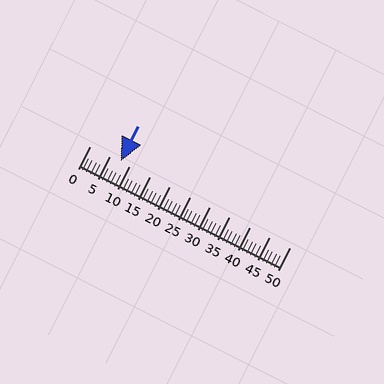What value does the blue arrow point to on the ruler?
The blue arrow points to approximately 8.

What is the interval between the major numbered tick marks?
The major tick marks are spaced 5 units apart.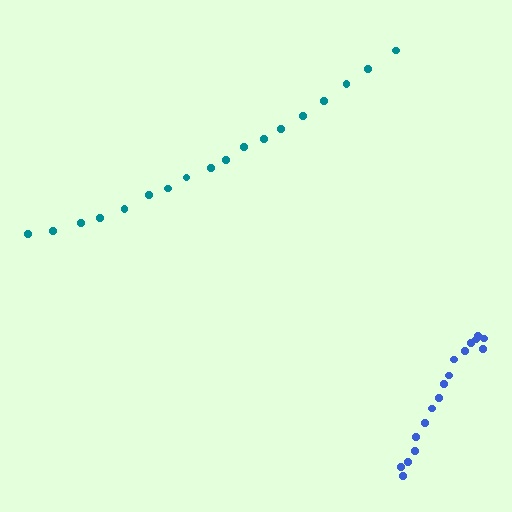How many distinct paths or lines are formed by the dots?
There are 2 distinct paths.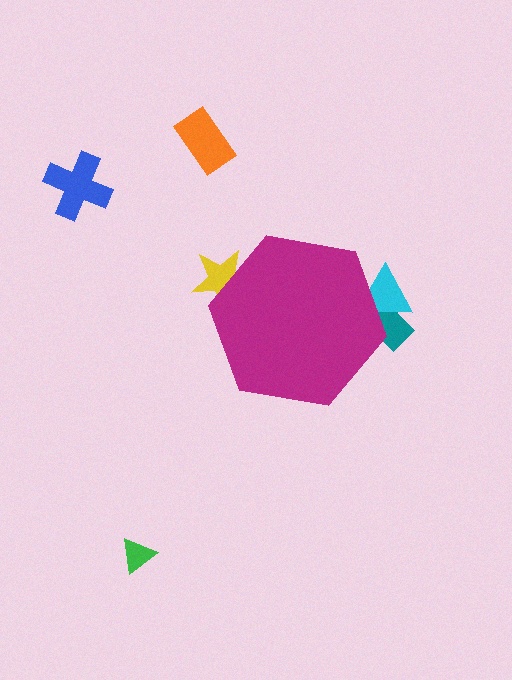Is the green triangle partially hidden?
No, the green triangle is fully visible.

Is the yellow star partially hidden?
Yes, the yellow star is partially hidden behind the magenta hexagon.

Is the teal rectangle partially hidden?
Yes, the teal rectangle is partially hidden behind the magenta hexagon.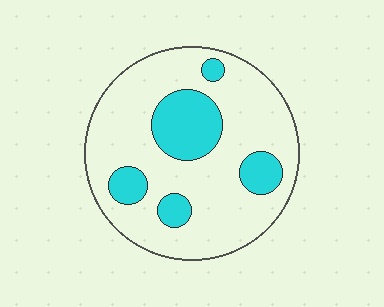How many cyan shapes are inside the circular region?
5.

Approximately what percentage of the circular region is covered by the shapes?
Approximately 25%.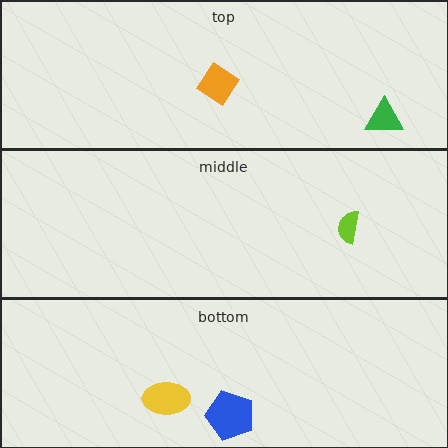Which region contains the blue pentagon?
The bottom region.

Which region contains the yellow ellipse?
The bottom region.